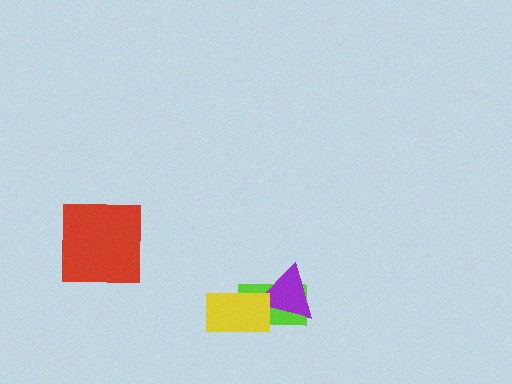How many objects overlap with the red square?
0 objects overlap with the red square.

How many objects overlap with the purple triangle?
2 objects overlap with the purple triangle.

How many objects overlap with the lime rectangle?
2 objects overlap with the lime rectangle.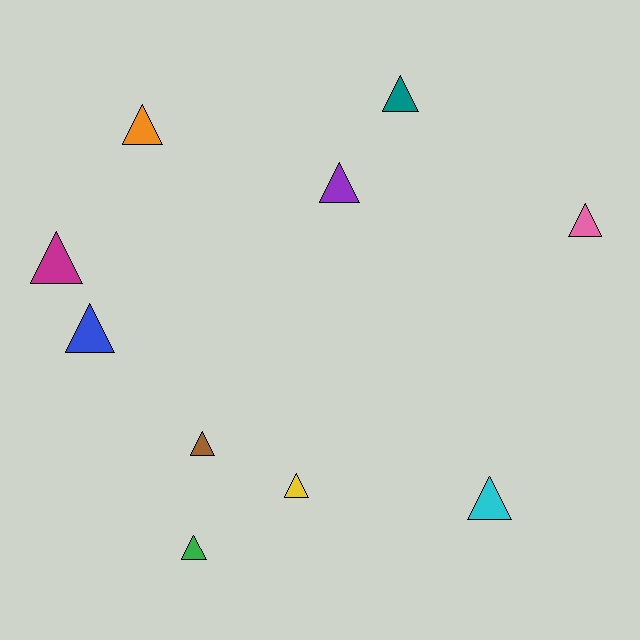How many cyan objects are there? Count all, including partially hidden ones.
There is 1 cyan object.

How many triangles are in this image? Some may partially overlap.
There are 10 triangles.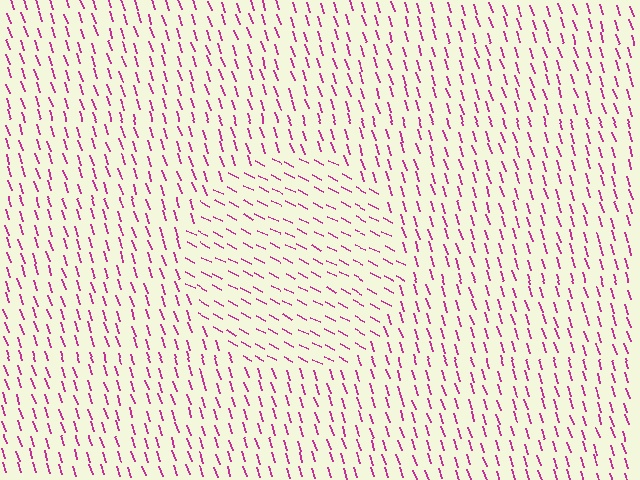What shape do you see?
I see a circle.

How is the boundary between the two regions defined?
The boundary is defined purely by a change in line orientation (approximately 45 degrees difference). All lines are the same color and thickness.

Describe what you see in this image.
The image is filled with small magenta line segments. A circle region in the image has lines oriented differently from the surrounding lines, creating a visible texture boundary.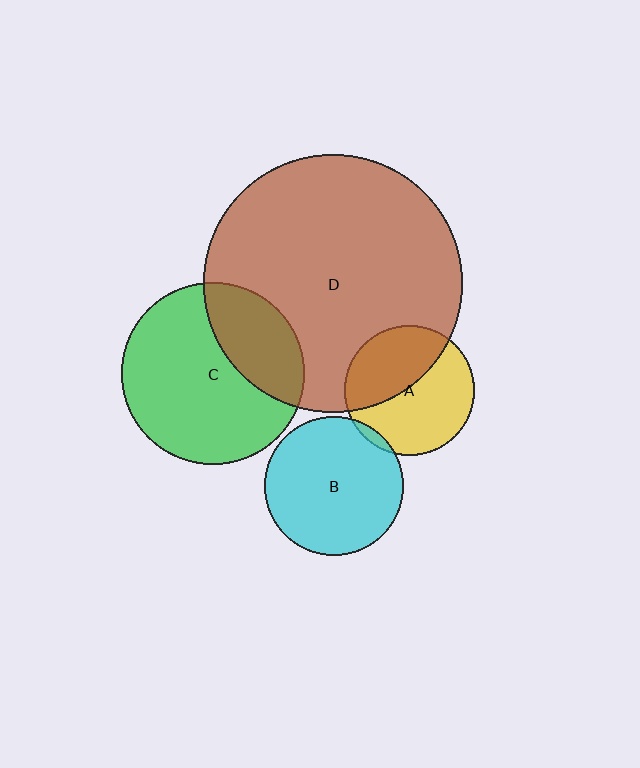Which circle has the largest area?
Circle D (brown).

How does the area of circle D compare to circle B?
Approximately 3.5 times.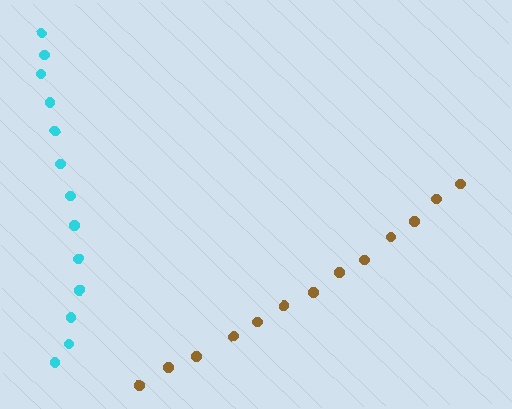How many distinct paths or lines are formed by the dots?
There are 2 distinct paths.